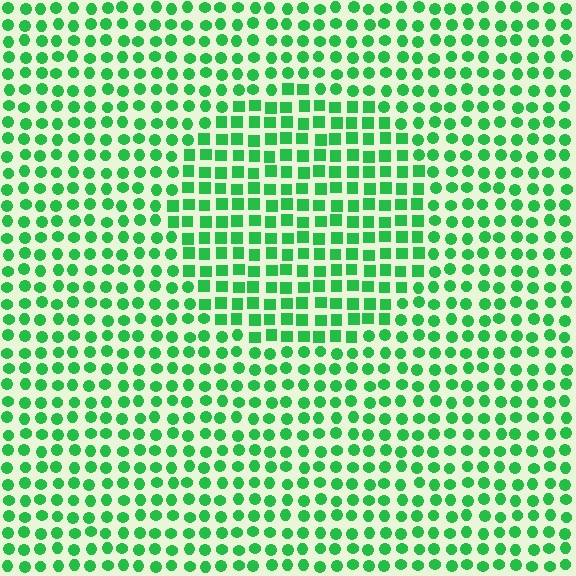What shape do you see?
I see a circle.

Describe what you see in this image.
The image is filled with small green elements arranged in a uniform grid. A circle-shaped region contains squares, while the surrounding area contains circles. The boundary is defined purely by the change in element shape.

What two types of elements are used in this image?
The image uses squares inside the circle region and circles outside it.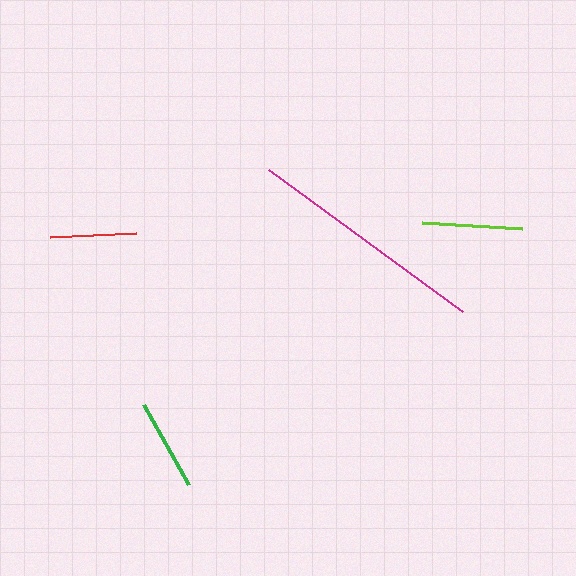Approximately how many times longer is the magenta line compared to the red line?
The magenta line is approximately 2.8 times the length of the red line.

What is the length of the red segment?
The red segment is approximately 86 pixels long.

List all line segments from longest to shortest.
From longest to shortest: magenta, lime, green, red.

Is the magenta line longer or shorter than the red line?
The magenta line is longer than the red line.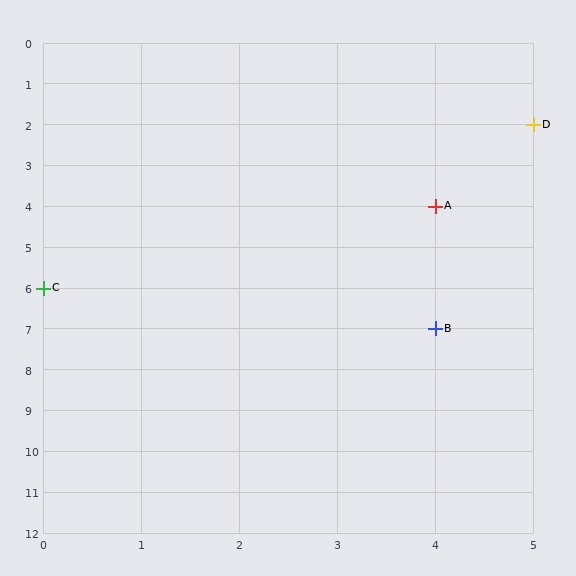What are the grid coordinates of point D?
Point D is at grid coordinates (5, 2).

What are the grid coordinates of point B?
Point B is at grid coordinates (4, 7).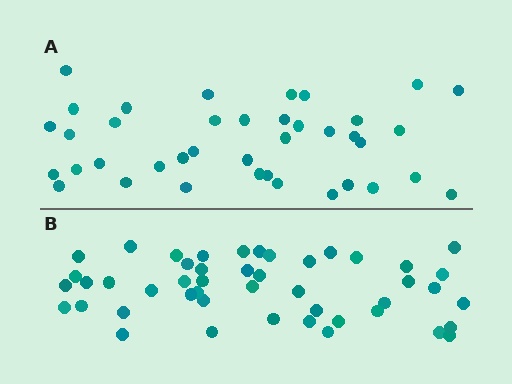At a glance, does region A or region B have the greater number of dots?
Region B (the bottom region) has more dots.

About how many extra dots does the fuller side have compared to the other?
Region B has roughly 8 or so more dots than region A.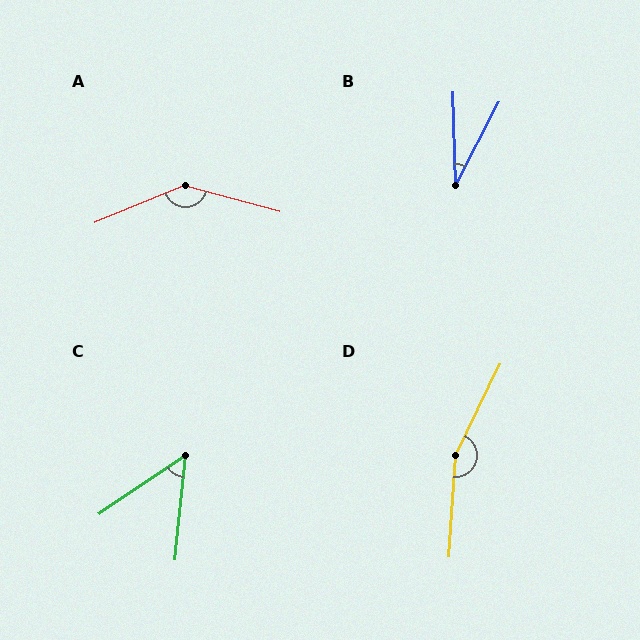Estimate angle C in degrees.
Approximately 50 degrees.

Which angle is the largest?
D, at approximately 157 degrees.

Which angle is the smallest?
B, at approximately 29 degrees.